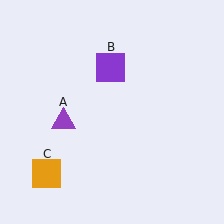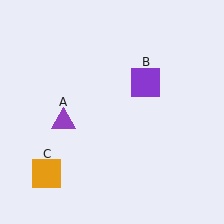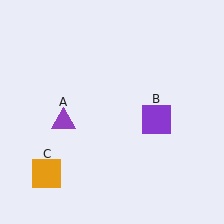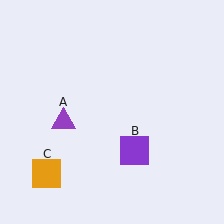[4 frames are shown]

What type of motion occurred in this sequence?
The purple square (object B) rotated clockwise around the center of the scene.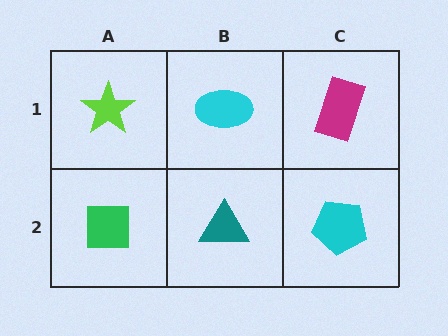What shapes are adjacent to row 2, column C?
A magenta rectangle (row 1, column C), a teal triangle (row 2, column B).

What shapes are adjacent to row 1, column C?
A cyan pentagon (row 2, column C), a cyan ellipse (row 1, column B).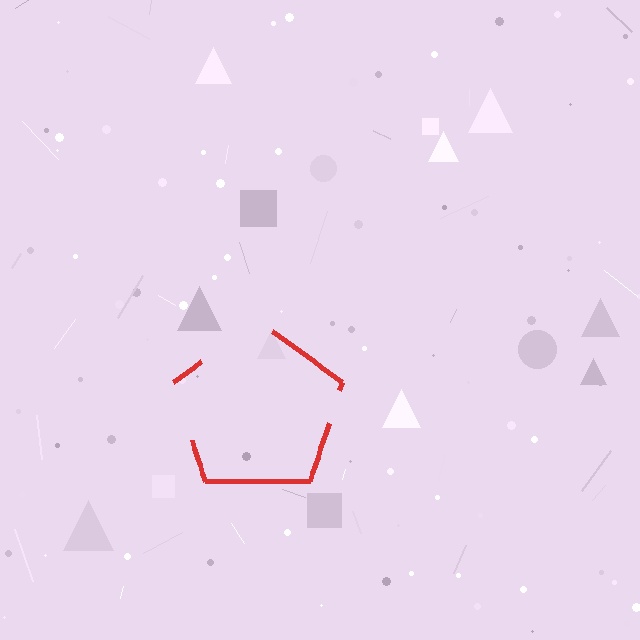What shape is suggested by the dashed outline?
The dashed outline suggests a pentagon.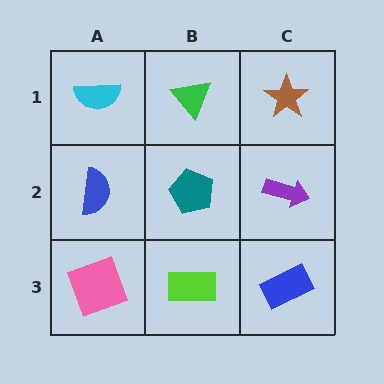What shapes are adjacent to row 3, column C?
A purple arrow (row 2, column C), a lime rectangle (row 3, column B).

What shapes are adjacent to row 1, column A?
A blue semicircle (row 2, column A), a green triangle (row 1, column B).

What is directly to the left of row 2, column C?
A teal pentagon.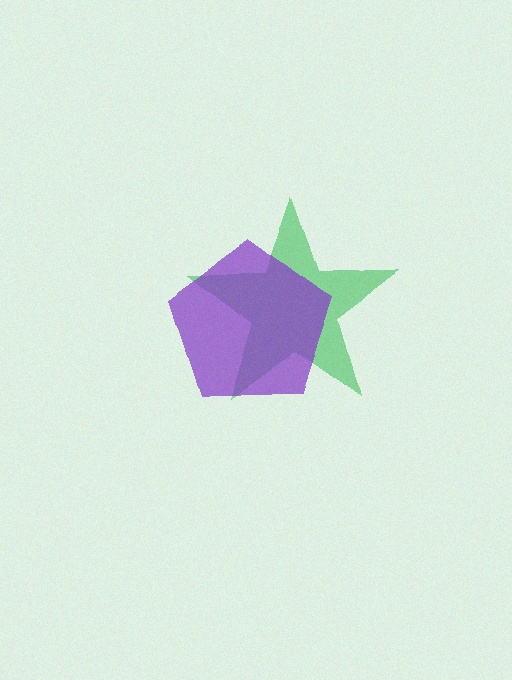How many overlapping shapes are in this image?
There are 2 overlapping shapes in the image.